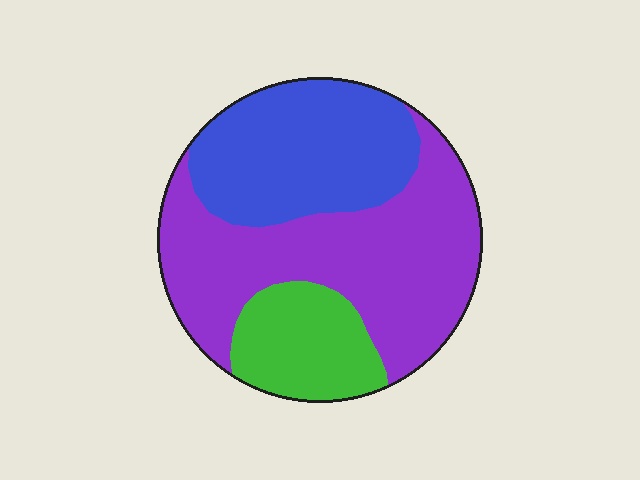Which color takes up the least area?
Green, at roughly 20%.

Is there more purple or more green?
Purple.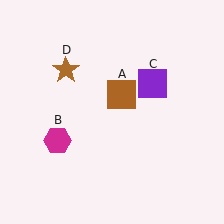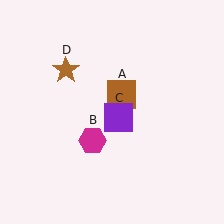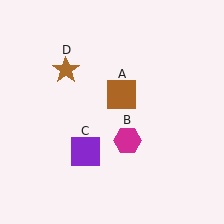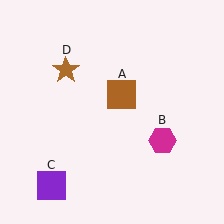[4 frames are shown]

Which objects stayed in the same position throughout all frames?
Brown square (object A) and brown star (object D) remained stationary.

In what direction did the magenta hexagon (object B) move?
The magenta hexagon (object B) moved right.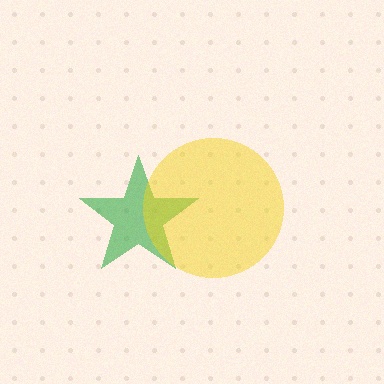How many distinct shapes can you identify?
There are 2 distinct shapes: a green star, a yellow circle.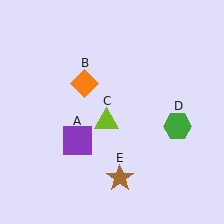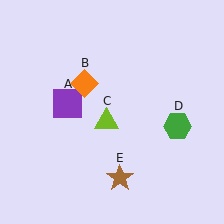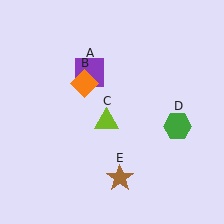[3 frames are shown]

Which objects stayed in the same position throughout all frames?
Orange diamond (object B) and lime triangle (object C) and green hexagon (object D) and brown star (object E) remained stationary.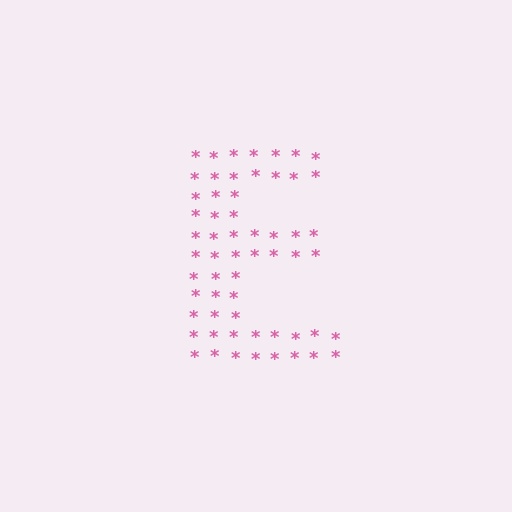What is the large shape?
The large shape is the letter E.